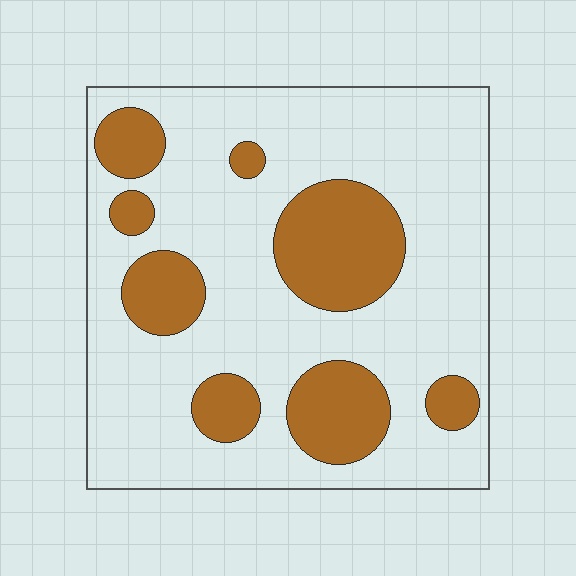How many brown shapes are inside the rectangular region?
8.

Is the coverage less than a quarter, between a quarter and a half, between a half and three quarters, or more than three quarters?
Between a quarter and a half.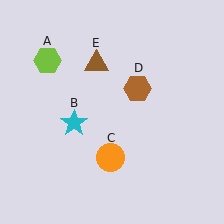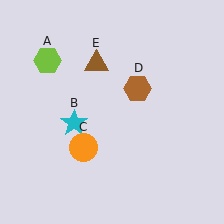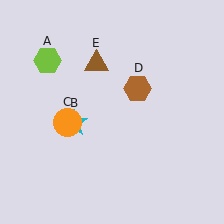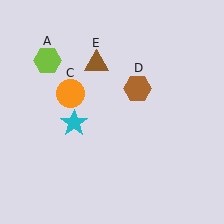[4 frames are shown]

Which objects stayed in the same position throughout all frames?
Lime hexagon (object A) and cyan star (object B) and brown hexagon (object D) and brown triangle (object E) remained stationary.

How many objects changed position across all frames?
1 object changed position: orange circle (object C).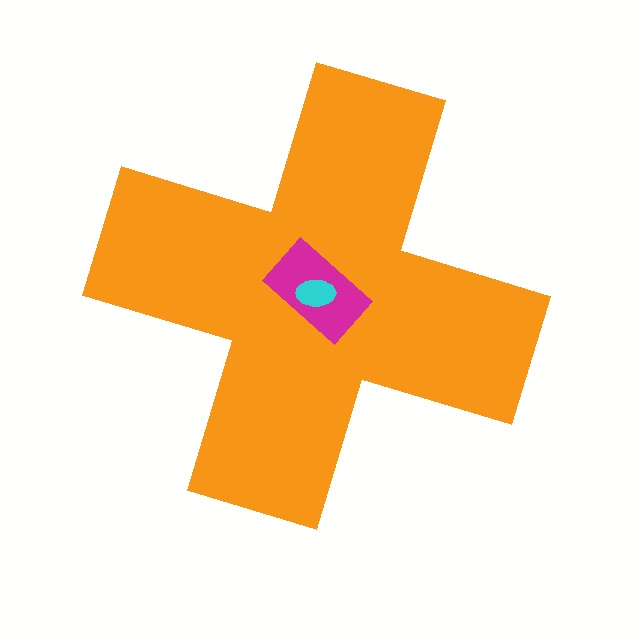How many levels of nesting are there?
3.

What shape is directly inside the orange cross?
The magenta rectangle.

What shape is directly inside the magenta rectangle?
The cyan ellipse.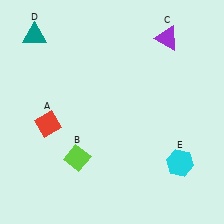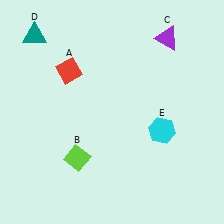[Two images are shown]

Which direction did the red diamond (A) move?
The red diamond (A) moved up.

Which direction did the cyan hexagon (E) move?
The cyan hexagon (E) moved up.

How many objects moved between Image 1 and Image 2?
2 objects moved between the two images.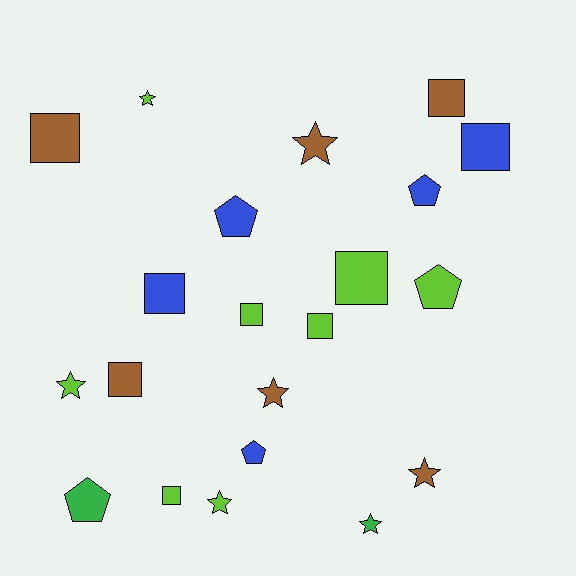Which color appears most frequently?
Lime, with 8 objects.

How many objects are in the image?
There are 21 objects.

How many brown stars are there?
There are 3 brown stars.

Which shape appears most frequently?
Square, with 9 objects.